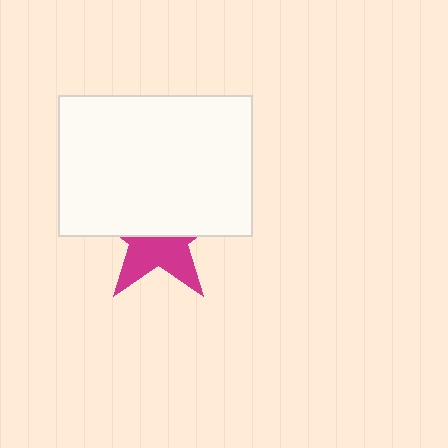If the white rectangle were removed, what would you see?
You would see the complete magenta star.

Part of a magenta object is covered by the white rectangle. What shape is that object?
It is a star.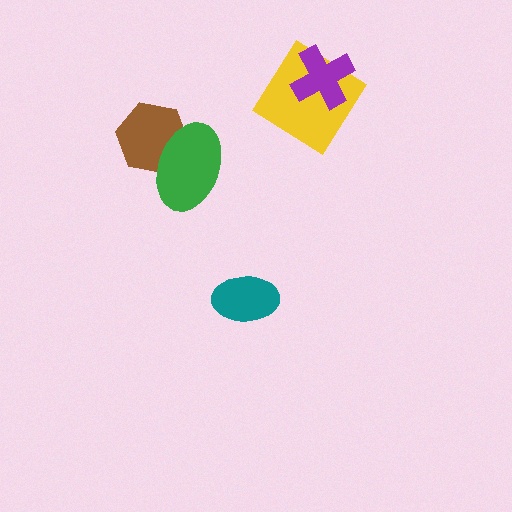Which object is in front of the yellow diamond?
The purple cross is in front of the yellow diamond.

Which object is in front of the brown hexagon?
The green ellipse is in front of the brown hexagon.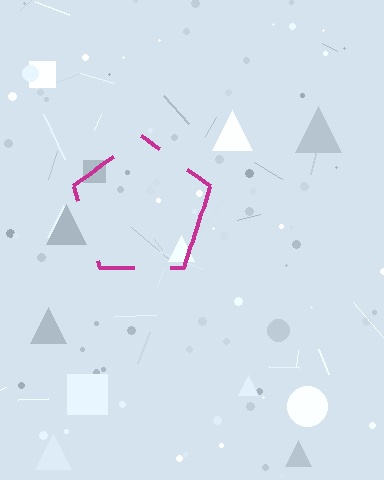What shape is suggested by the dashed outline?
The dashed outline suggests a pentagon.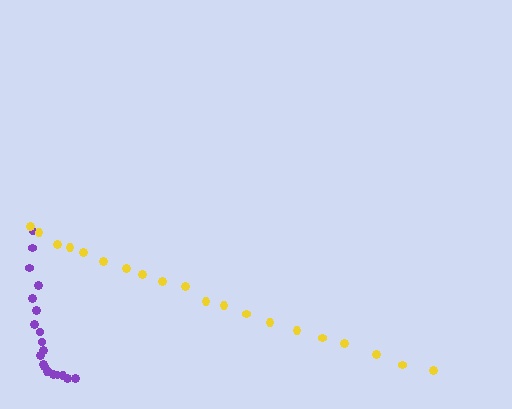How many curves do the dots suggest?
There are 2 distinct paths.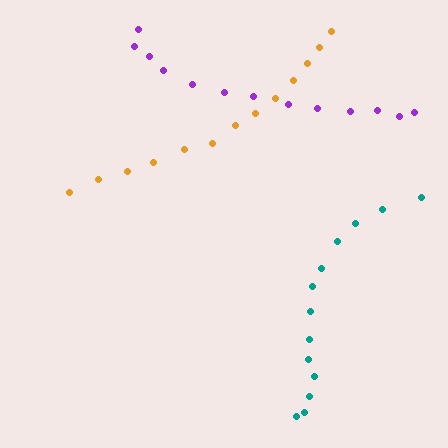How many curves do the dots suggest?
There are 3 distinct paths.